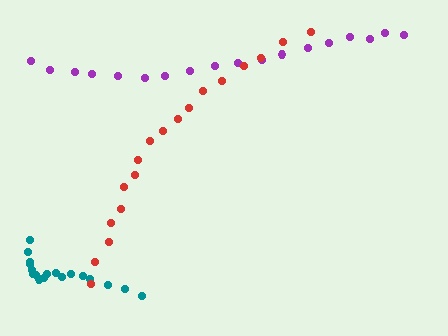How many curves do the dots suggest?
There are 3 distinct paths.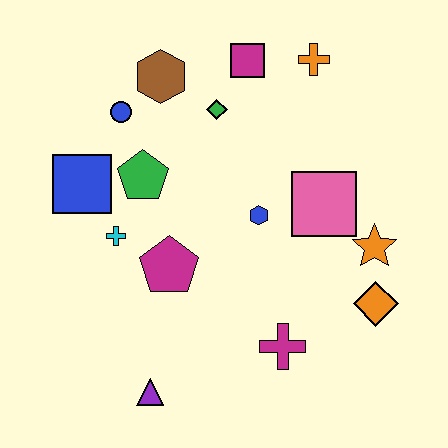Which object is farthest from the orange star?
The blue square is farthest from the orange star.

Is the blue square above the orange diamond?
Yes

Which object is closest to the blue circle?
The brown hexagon is closest to the blue circle.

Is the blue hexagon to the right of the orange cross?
No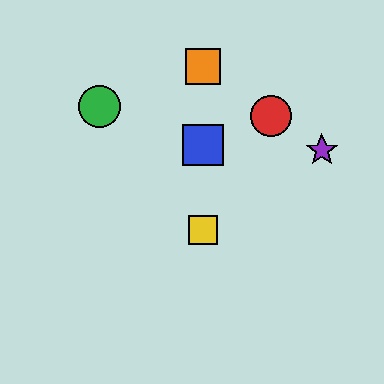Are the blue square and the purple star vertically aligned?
No, the blue square is at x≈203 and the purple star is at x≈322.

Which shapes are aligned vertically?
The blue square, the yellow square, the orange square are aligned vertically.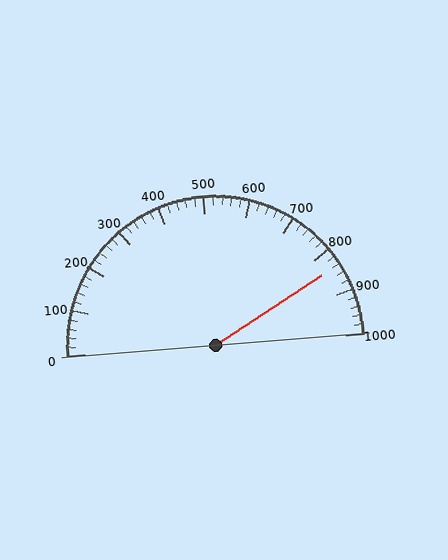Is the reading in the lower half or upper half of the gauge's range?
The reading is in the upper half of the range (0 to 1000).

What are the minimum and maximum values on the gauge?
The gauge ranges from 0 to 1000.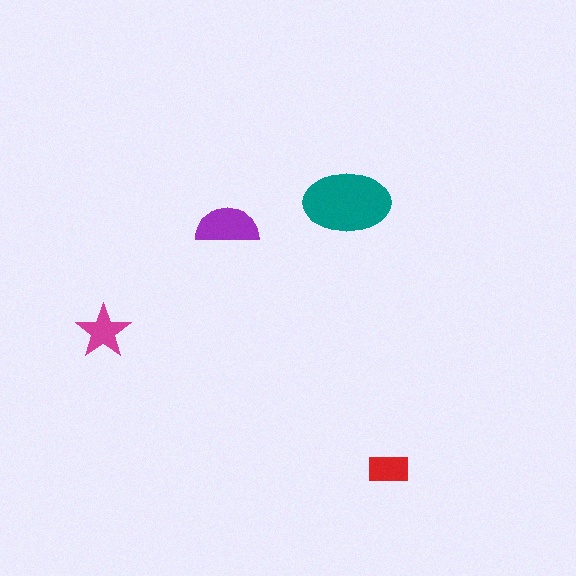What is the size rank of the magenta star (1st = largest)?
3rd.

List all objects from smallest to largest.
The red rectangle, the magenta star, the purple semicircle, the teal ellipse.